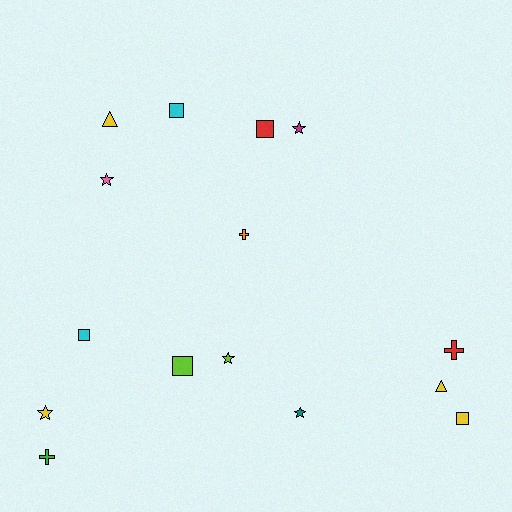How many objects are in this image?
There are 15 objects.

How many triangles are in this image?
There are 2 triangles.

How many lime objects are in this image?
There are 2 lime objects.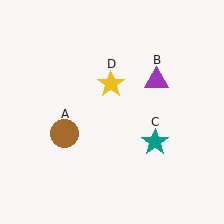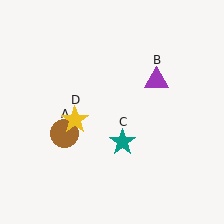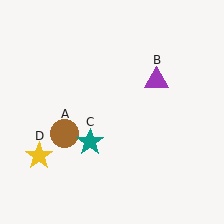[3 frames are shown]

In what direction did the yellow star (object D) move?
The yellow star (object D) moved down and to the left.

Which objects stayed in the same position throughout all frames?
Brown circle (object A) and purple triangle (object B) remained stationary.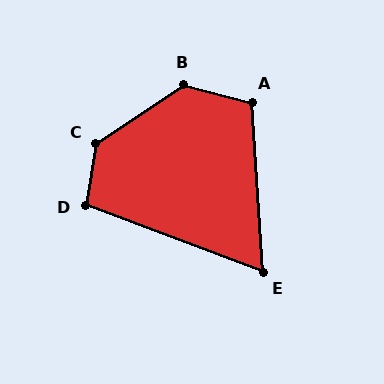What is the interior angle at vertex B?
Approximately 131 degrees (obtuse).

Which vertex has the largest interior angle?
C, at approximately 134 degrees.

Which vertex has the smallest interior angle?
E, at approximately 66 degrees.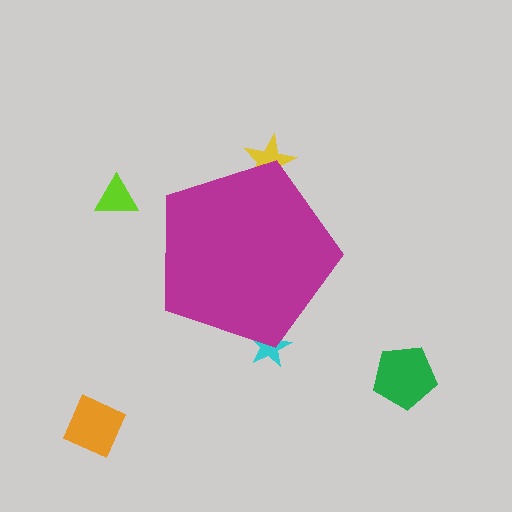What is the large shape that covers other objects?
A magenta pentagon.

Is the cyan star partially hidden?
Yes, the cyan star is partially hidden behind the magenta pentagon.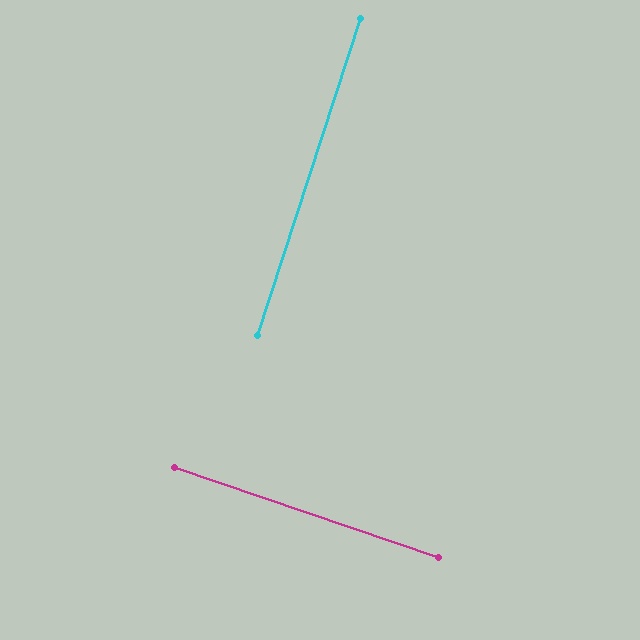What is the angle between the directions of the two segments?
Approximately 89 degrees.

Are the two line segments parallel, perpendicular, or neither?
Perpendicular — they meet at approximately 89°.